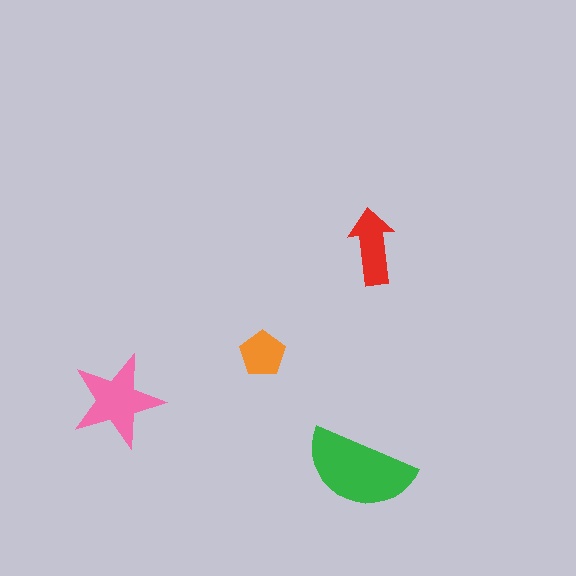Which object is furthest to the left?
The pink star is leftmost.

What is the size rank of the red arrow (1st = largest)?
3rd.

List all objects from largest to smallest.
The green semicircle, the pink star, the red arrow, the orange pentagon.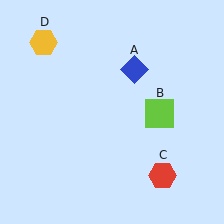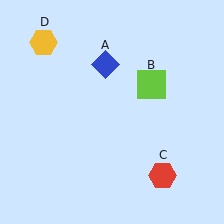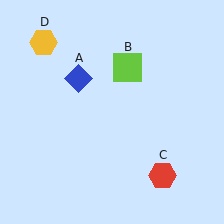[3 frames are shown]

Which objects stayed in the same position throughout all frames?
Red hexagon (object C) and yellow hexagon (object D) remained stationary.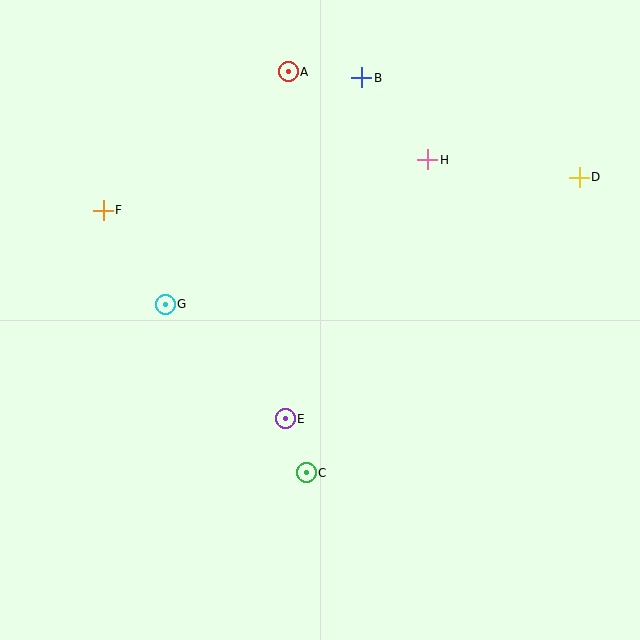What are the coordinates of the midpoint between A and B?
The midpoint between A and B is at (325, 75).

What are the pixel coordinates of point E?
Point E is at (285, 419).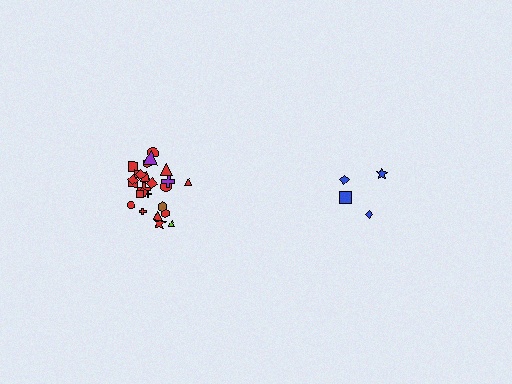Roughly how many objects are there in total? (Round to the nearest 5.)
Roughly 30 objects in total.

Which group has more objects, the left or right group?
The left group.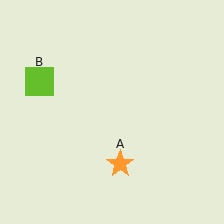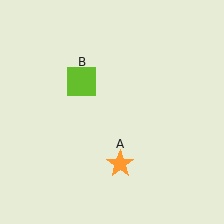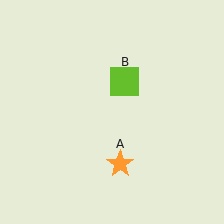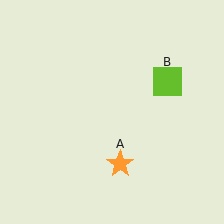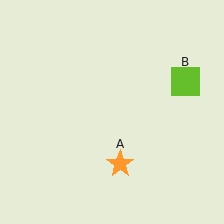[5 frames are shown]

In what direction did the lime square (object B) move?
The lime square (object B) moved right.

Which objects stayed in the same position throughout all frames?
Orange star (object A) remained stationary.